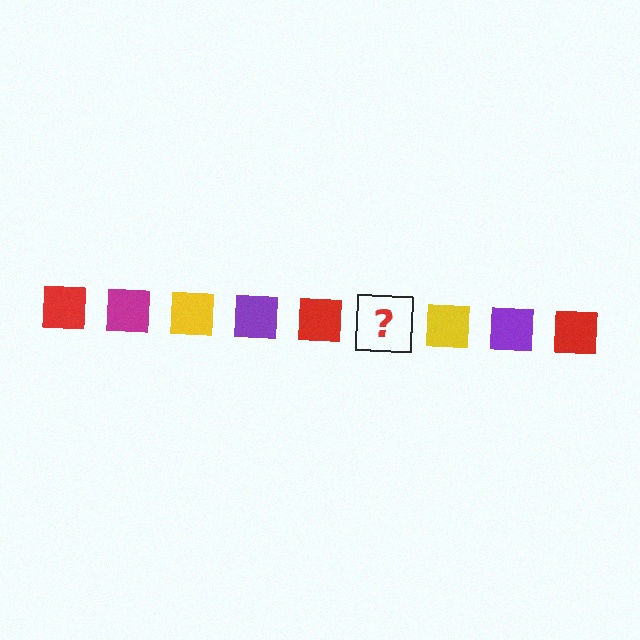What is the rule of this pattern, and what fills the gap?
The rule is that the pattern cycles through red, magenta, yellow, purple squares. The gap should be filled with a magenta square.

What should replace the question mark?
The question mark should be replaced with a magenta square.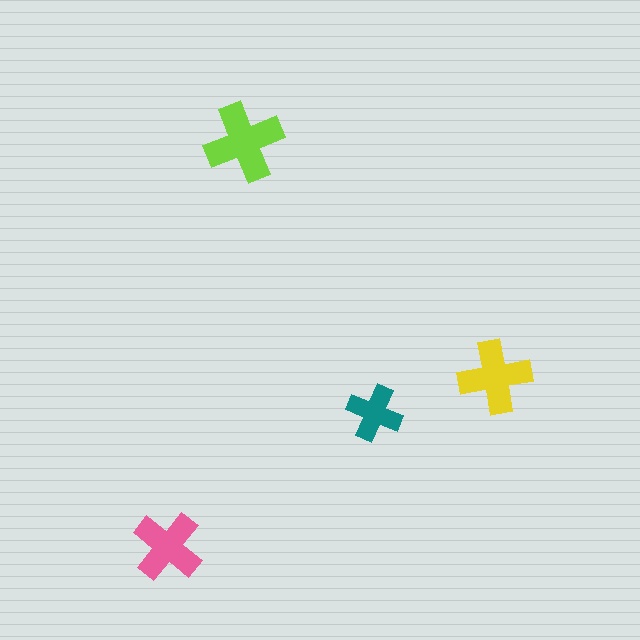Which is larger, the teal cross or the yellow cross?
The yellow one.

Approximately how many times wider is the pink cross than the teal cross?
About 1.5 times wider.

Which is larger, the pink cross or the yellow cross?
The yellow one.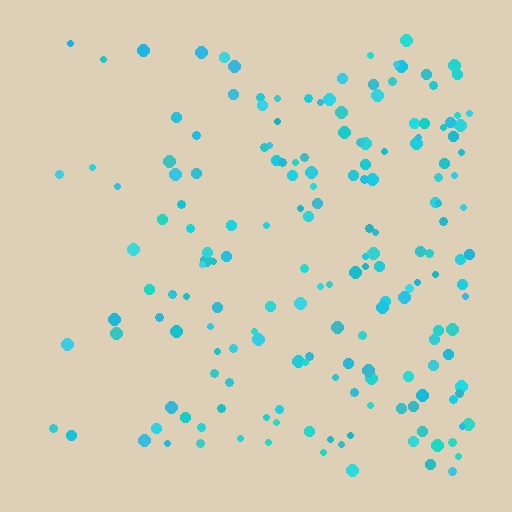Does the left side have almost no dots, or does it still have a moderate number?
Still a moderate number, just noticeably fewer than the right.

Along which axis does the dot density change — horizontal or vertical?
Horizontal.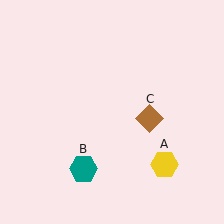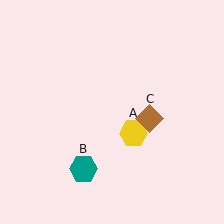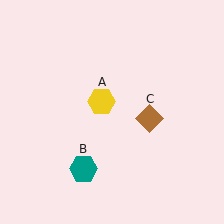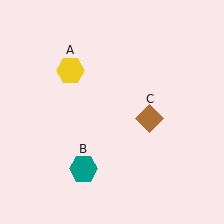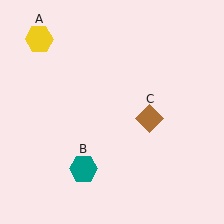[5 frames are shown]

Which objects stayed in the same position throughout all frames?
Teal hexagon (object B) and brown diamond (object C) remained stationary.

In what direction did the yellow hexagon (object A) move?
The yellow hexagon (object A) moved up and to the left.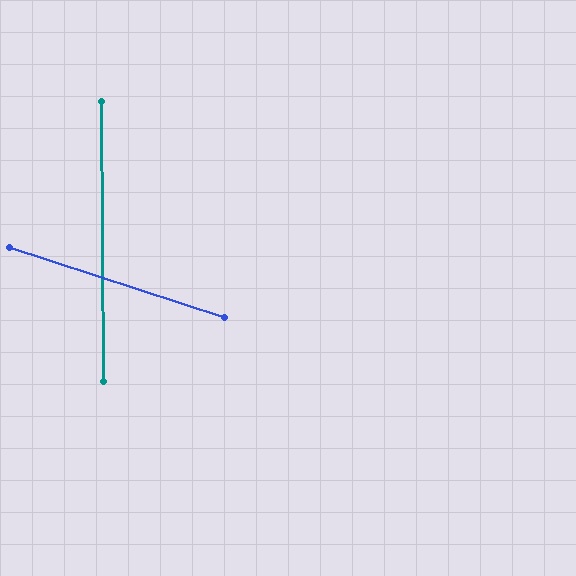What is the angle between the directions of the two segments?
Approximately 72 degrees.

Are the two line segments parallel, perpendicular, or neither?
Neither parallel nor perpendicular — they differ by about 72°.